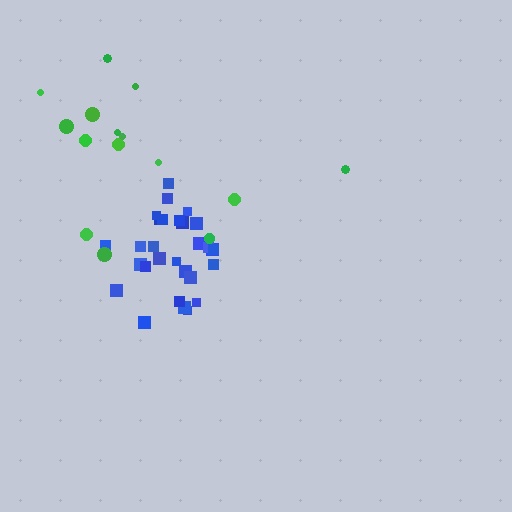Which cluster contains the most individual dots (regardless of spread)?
Blue (31).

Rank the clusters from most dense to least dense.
blue, green.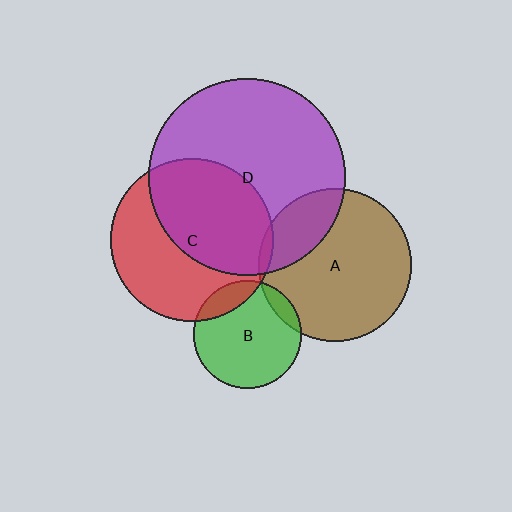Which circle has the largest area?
Circle D (purple).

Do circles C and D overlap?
Yes.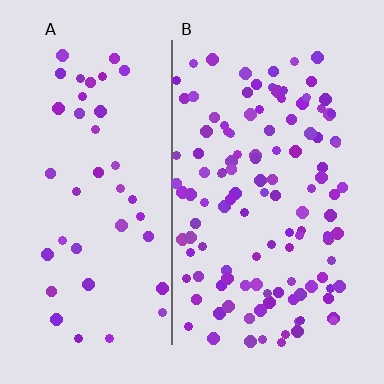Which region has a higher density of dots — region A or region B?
B (the right).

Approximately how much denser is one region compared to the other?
Approximately 2.8× — region B over region A.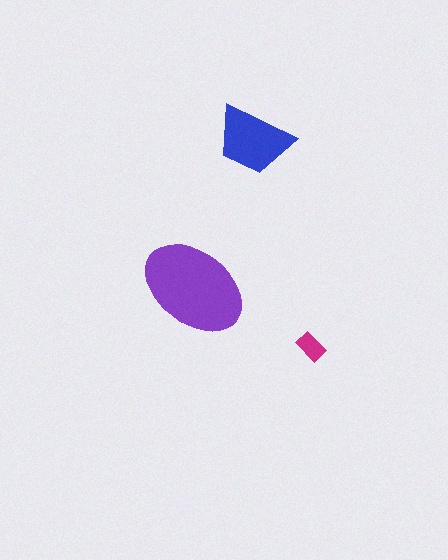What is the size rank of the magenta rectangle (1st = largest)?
3rd.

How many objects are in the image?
There are 3 objects in the image.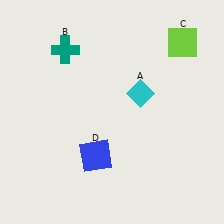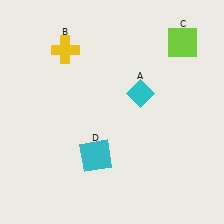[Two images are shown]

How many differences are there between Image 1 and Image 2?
There are 2 differences between the two images.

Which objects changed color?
B changed from teal to yellow. D changed from blue to cyan.